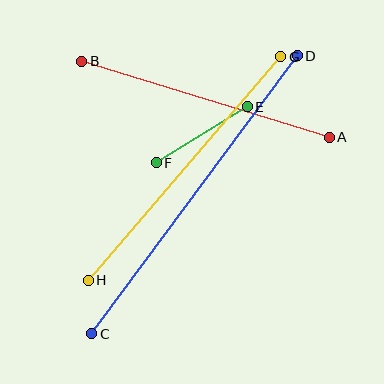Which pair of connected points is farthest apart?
Points C and D are farthest apart.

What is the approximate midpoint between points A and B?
The midpoint is at approximately (205, 99) pixels.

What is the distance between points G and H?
The distance is approximately 295 pixels.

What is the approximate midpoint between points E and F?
The midpoint is at approximately (202, 135) pixels.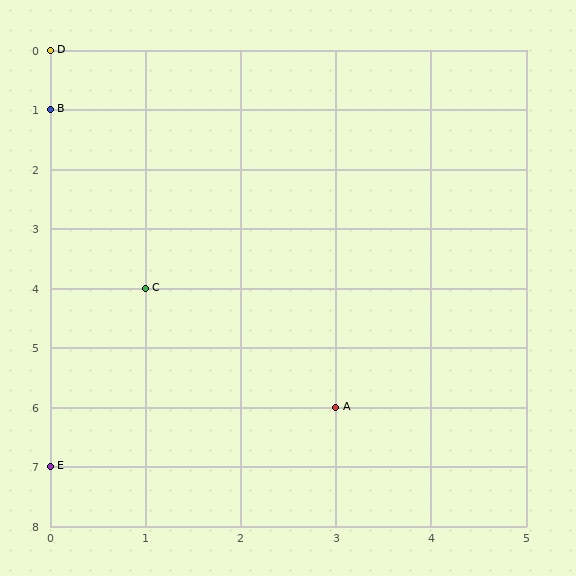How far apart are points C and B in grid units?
Points C and B are 1 column and 3 rows apart (about 3.2 grid units diagonally).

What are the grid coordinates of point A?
Point A is at grid coordinates (3, 6).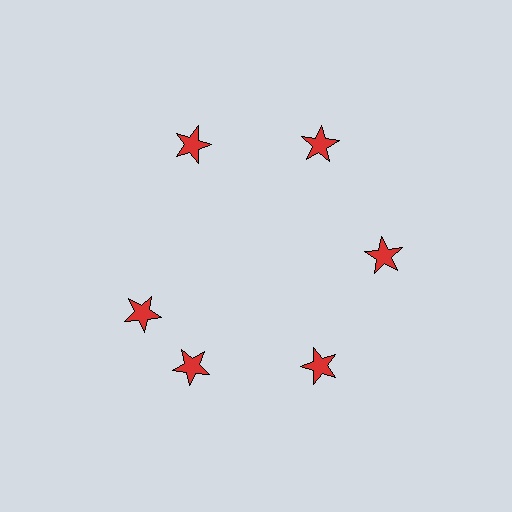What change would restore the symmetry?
The symmetry would be restored by rotating it back into even spacing with its neighbors so that all 6 stars sit at equal angles and equal distance from the center.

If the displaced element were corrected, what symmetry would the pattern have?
It would have 6-fold rotational symmetry — the pattern would map onto itself every 60 degrees.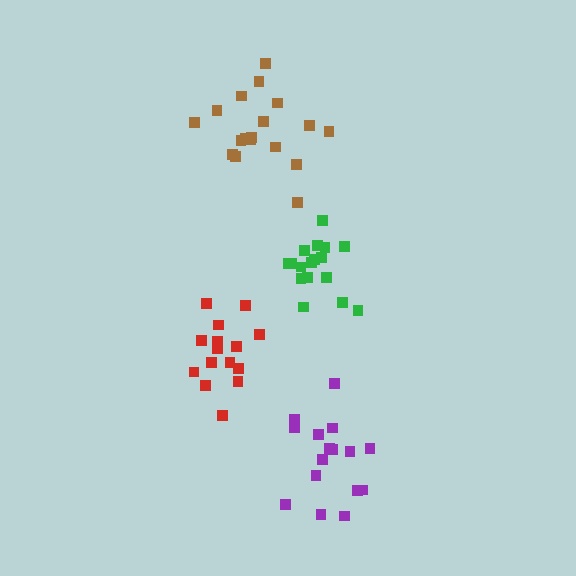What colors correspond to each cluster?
The clusters are colored: red, green, brown, purple.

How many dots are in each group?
Group 1: 15 dots, Group 2: 17 dots, Group 3: 18 dots, Group 4: 16 dots (66 total).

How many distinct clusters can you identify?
There are 4 distinct clusters.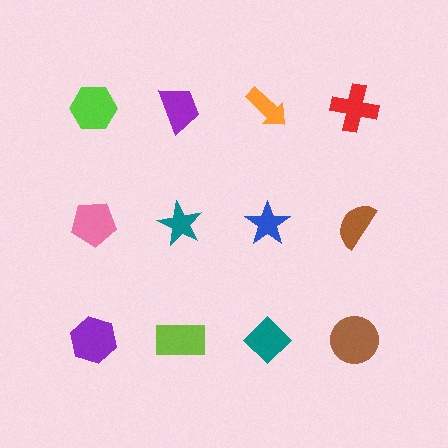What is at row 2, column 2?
A teal star.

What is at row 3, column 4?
A brown circle.